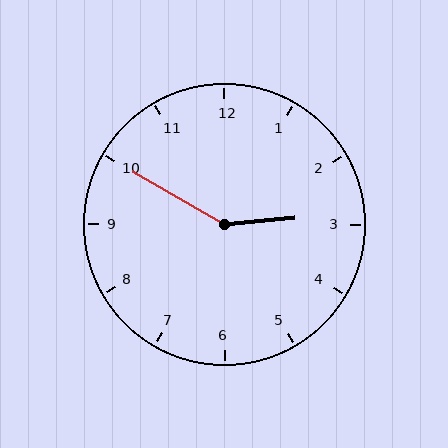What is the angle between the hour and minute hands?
Approximately 145 degrees.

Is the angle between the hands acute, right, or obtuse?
It is obtuse.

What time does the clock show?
2:50.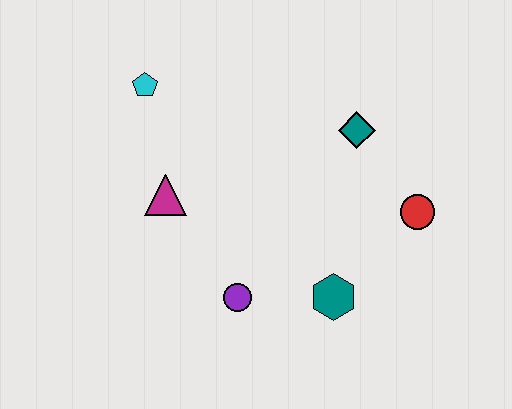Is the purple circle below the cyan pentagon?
Yes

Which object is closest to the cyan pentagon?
The magenta triangle is closest to the cyan pentagon.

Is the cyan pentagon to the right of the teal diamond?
No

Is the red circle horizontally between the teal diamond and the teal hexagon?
No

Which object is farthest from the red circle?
The cyan pentagon is farthest from the red circle.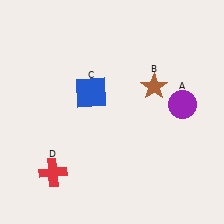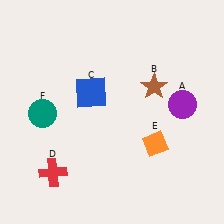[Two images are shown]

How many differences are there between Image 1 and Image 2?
There are 2 differences between the two images.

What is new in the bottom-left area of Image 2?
A teal circle (F) was added in the bottom-left area of Image 2.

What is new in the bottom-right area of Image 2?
An orange diamond (E) was added in the bottom-right area of Image 2.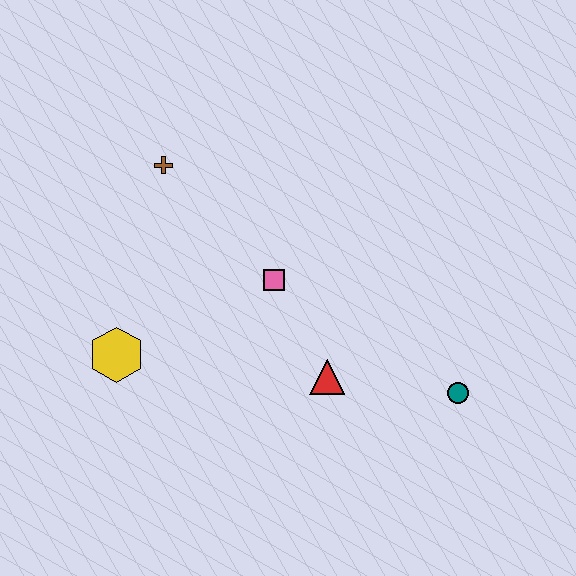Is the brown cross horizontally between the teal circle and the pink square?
No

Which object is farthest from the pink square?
The teal circle is farthest from the pink square.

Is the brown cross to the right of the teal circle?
No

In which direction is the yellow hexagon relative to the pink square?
The yellow hexagon is to the left of the pink square.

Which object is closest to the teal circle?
The red triangle is closest to the teal circle.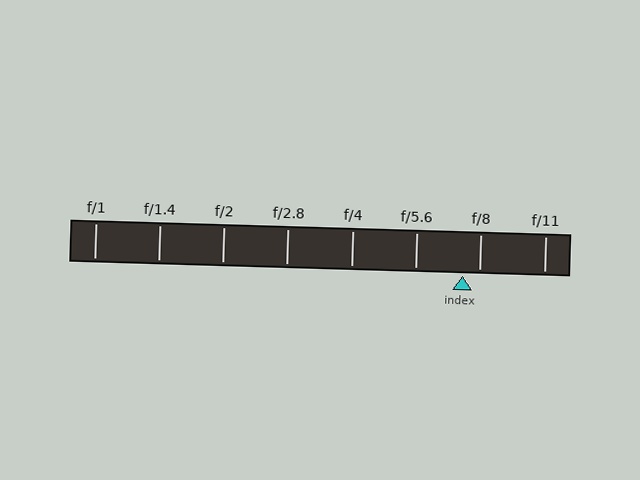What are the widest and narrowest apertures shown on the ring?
The widest aperture shown is f/1 and the narrowest is f/11.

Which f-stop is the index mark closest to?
The index mark is closest to f/8.